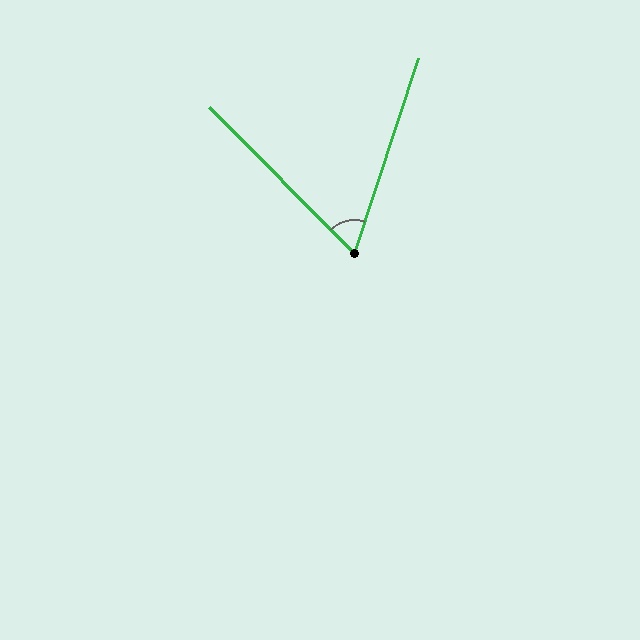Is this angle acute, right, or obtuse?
It is acute.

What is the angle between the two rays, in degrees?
Approximately 63 degrees.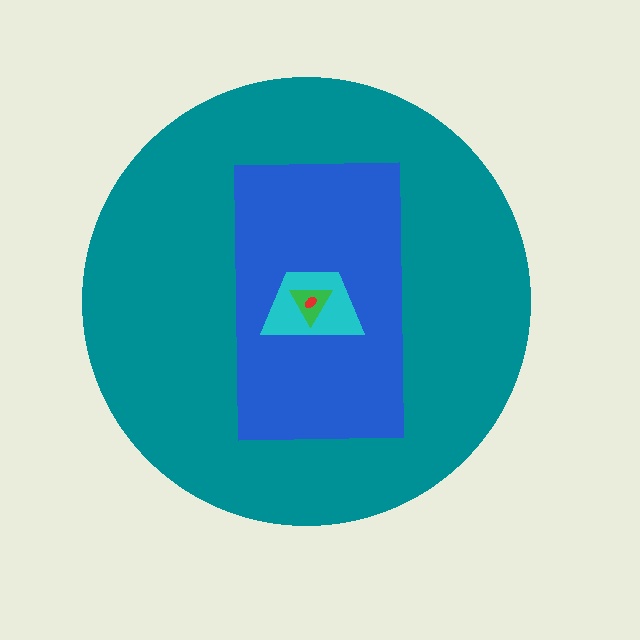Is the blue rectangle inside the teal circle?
Yes.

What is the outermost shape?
The teal circle.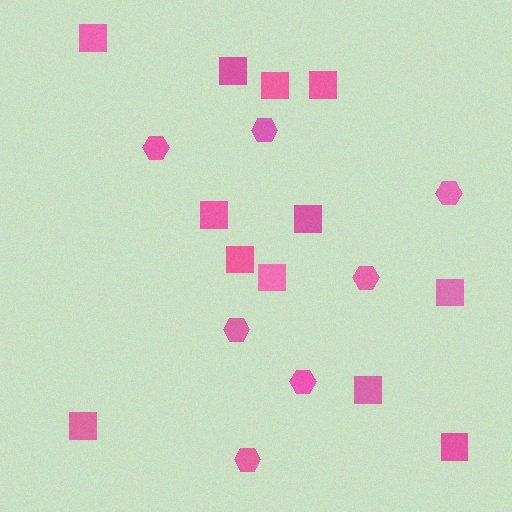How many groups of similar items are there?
There are 2 groups: one group of squares (12) and one group of hexagons (7).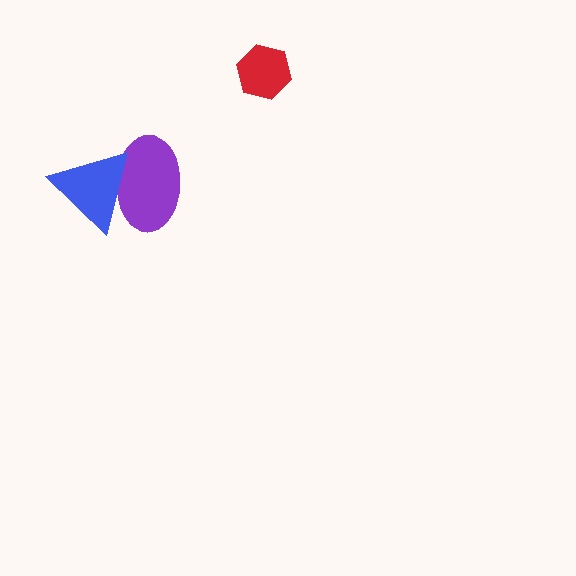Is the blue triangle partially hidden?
No, no other shape covers it.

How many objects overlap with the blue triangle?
1 object overlaps with the blue triangle.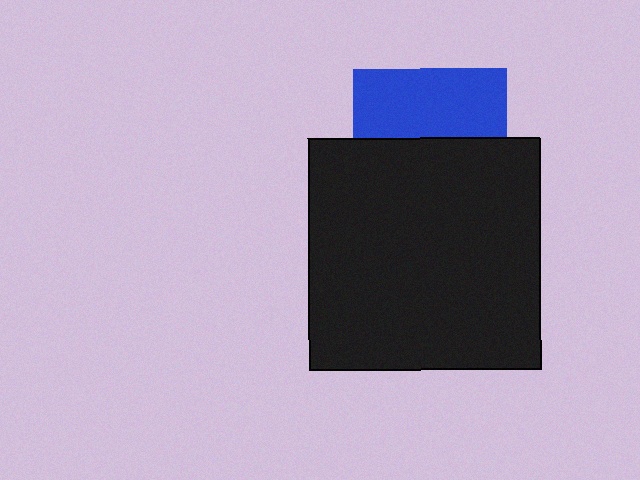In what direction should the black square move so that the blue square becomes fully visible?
The black square should move down. That is the shortest direction to clear the overlap and leave the blue square fully visible.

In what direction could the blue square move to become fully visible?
The blue square could move up. That would shift it out from behind the black square entirely.